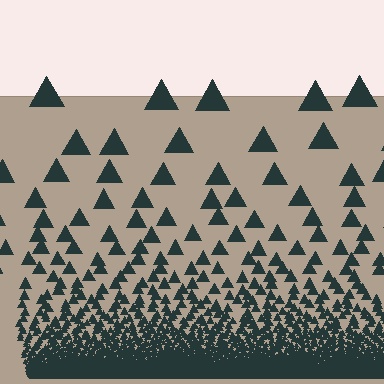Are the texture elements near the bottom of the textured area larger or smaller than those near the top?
Smaller. The gradient is inverted — elements near the bottom are smaller and denser.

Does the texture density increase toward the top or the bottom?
Density increases toward the bottom.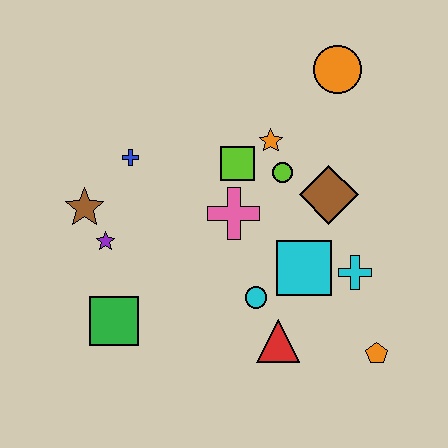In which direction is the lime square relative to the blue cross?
The lime square is to the right of the blue cross.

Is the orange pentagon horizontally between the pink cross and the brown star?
No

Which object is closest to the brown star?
The purple star is closest to the brown star.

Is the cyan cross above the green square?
Yes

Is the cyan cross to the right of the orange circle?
Yes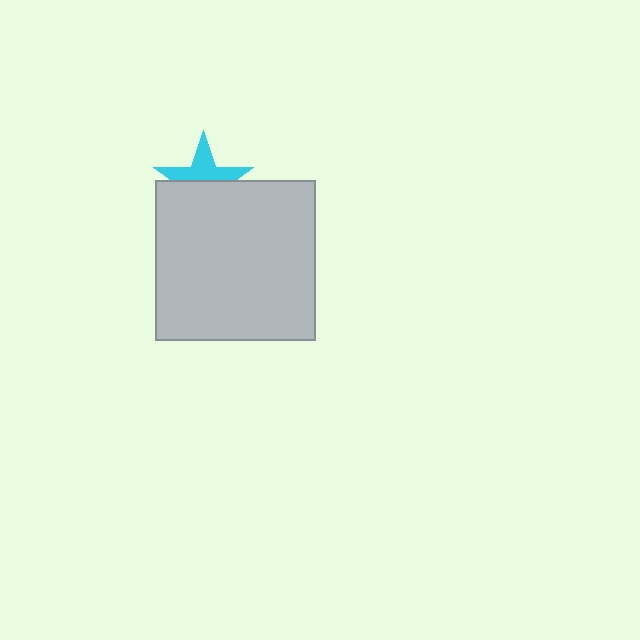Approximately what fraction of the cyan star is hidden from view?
Roughly 54% of the cyan star is hidden behind the light gray square.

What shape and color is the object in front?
The object in front is a light gray square.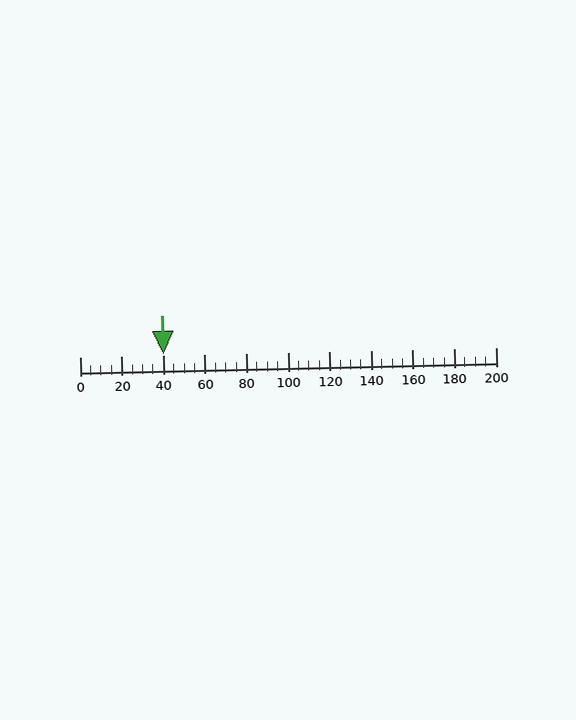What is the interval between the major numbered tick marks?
The major tick marks are spaced 20 units apart.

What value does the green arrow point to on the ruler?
The green arrow points to approximately 40.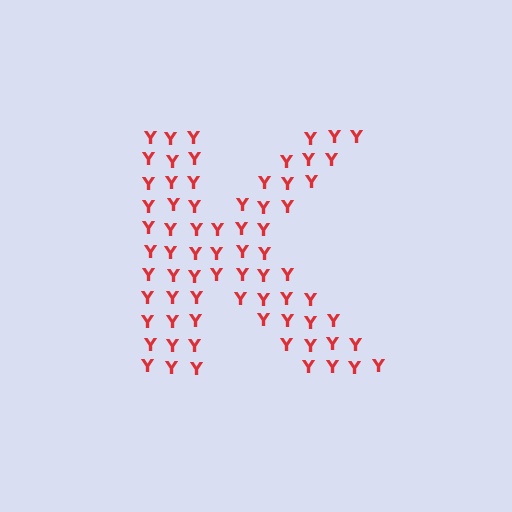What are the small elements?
The small elements are letter Y's.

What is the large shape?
The large shape is the letter K.